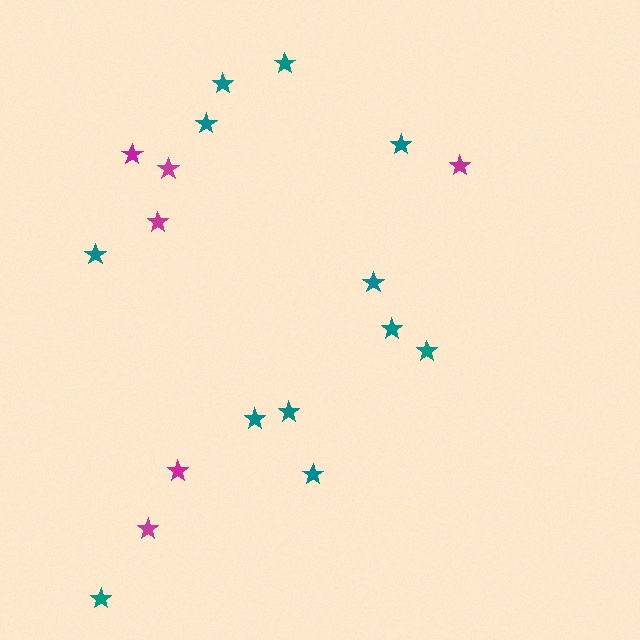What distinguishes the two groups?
There are 2 groups: one group of teal stars (12) and one group of magenta stars (6).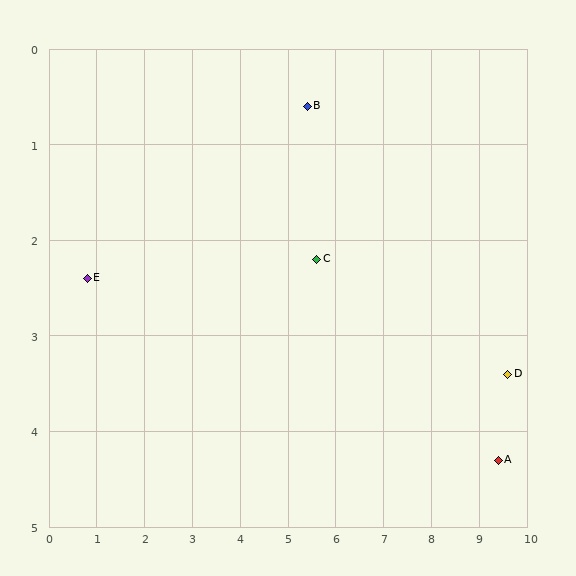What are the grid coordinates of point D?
Point D is at approximately (9.6, 3.4).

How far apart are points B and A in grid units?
Points B and A are about 5.4 grid units apart.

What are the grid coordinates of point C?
Point C is at approximately (5.6, 2.2).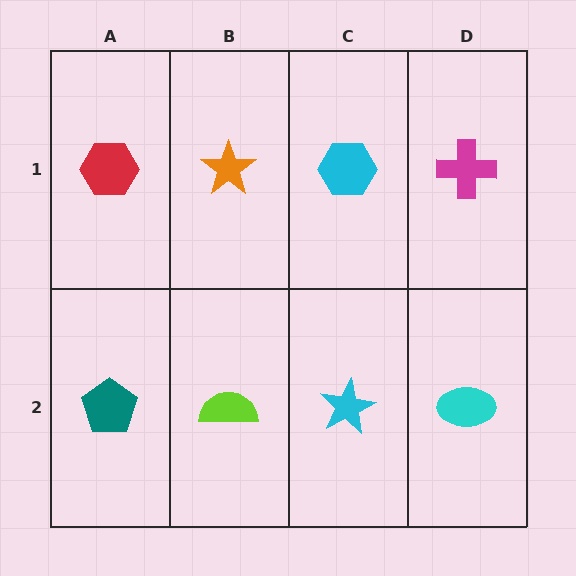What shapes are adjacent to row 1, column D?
A cyan ellipse (row 2, column D), a cyan hexagon (row 1, column C).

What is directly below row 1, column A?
A teal pentagon.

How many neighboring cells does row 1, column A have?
2.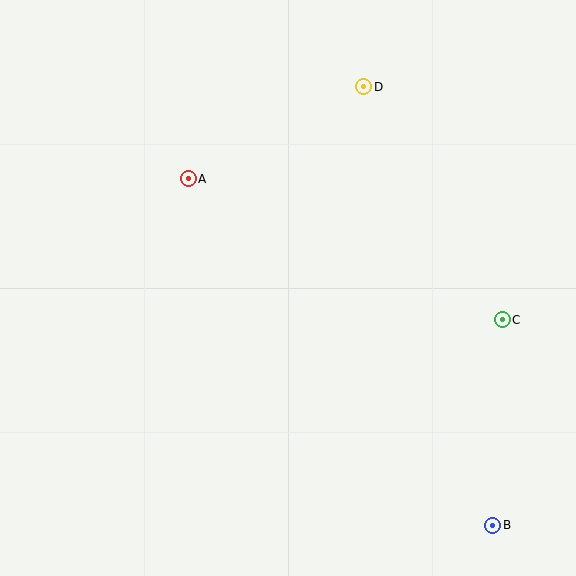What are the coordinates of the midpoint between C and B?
The midpoint between C and B is at (498, 423).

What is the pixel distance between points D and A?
The distance between D and A is 198 pixels.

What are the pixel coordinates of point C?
Point C is at (502, 320).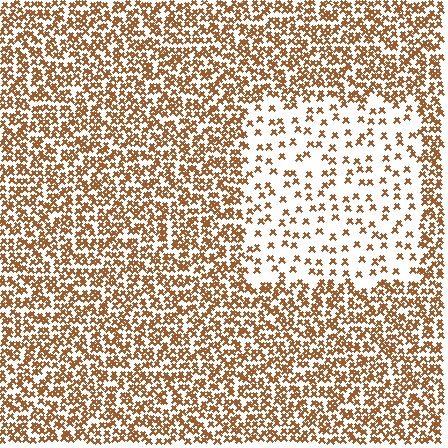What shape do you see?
I see a rectangle.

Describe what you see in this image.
The image contains small brown elements arranged at two different densities. A rectangle-shaped region is visible where the elements are less densely packed than the surrounding area.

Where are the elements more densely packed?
The elements are more densely packed outside the rectangle boundary.